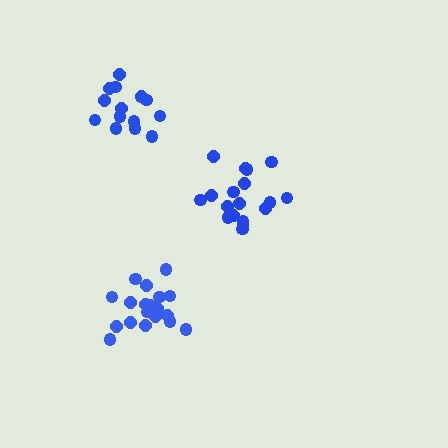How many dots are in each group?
Group 1: 16 dots, Group 2: 18 dots, Group 3: 19 dots (53 total).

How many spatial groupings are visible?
There are 3 spatial groupings.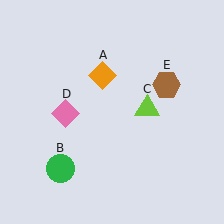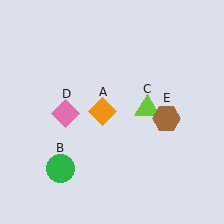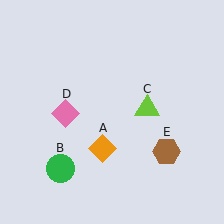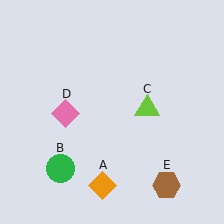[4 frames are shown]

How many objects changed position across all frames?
2 objects changed position: orange diamond (object A), brown hexagon (object E).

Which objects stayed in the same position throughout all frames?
Green circle (object B) and lime triangle (object C) and pink diamond (object D) remained stationary.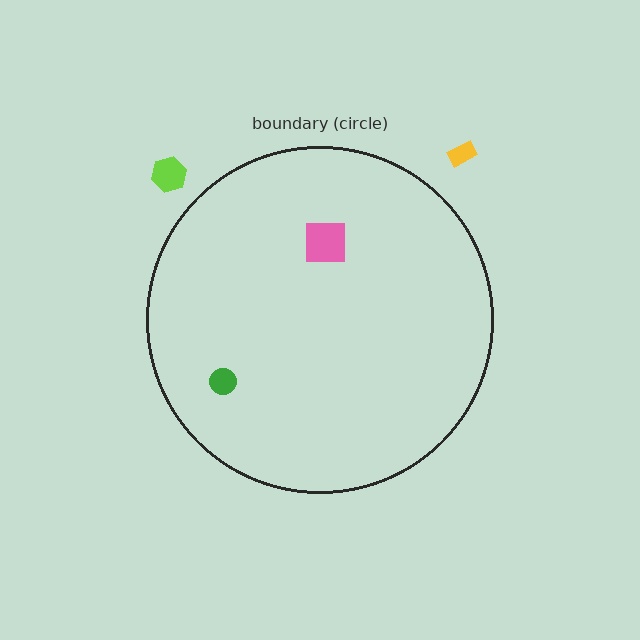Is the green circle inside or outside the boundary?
Inside.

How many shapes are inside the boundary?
2 inside, 2 outside.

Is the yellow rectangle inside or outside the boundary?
Outside.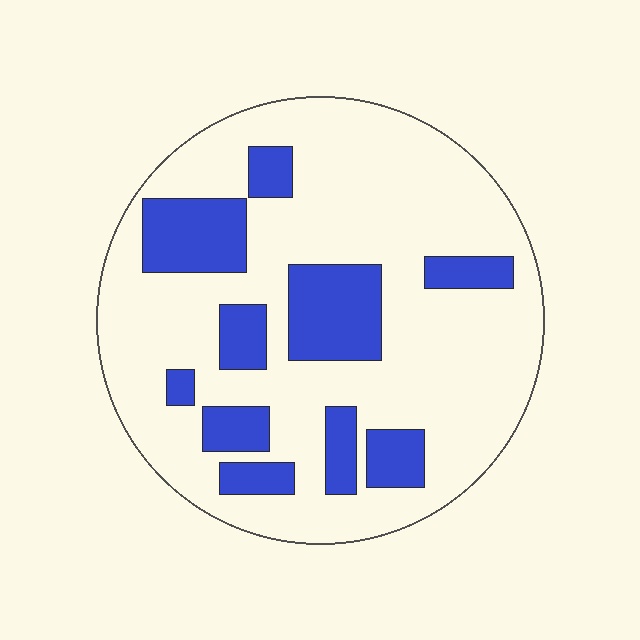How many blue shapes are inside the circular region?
10.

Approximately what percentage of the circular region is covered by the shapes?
Approximately 25%.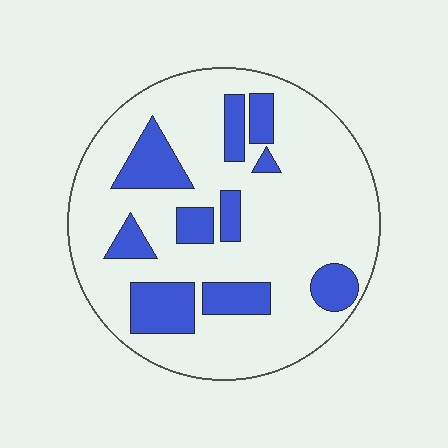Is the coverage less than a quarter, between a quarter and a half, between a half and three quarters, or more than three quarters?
Less than a quarter.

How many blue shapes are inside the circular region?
10.